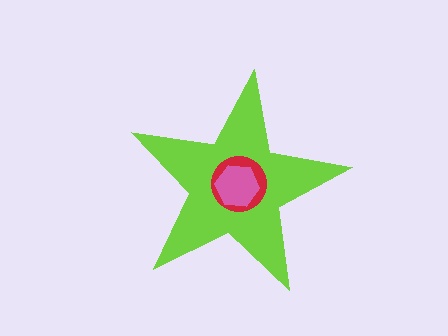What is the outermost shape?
The lime star.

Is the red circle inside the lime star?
Yes.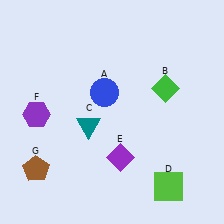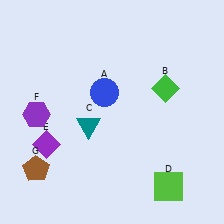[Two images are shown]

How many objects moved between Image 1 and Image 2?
1 object moved between the two images.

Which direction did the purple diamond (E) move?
The purple diamond (E) moved left.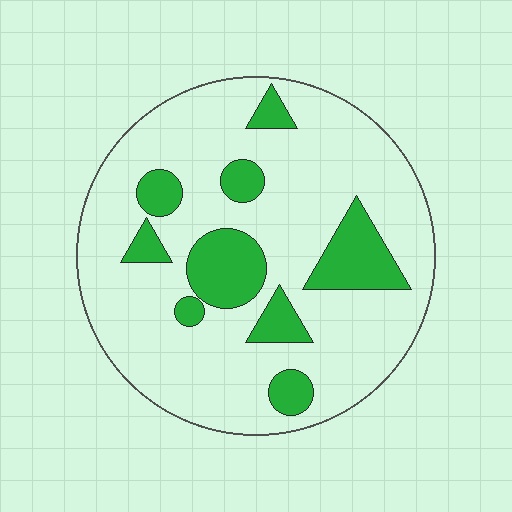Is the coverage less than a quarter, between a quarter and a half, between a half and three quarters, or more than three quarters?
Less than a quarter.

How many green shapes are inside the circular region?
9.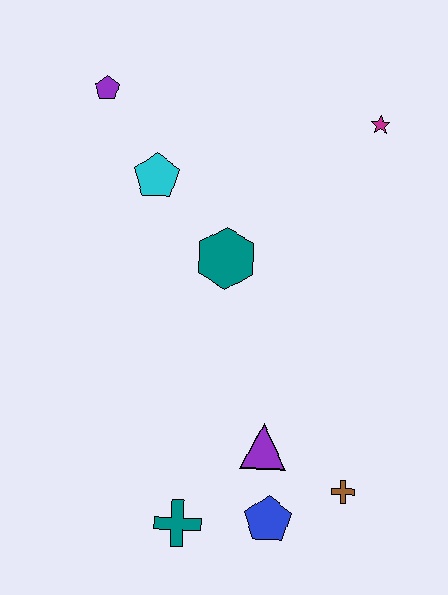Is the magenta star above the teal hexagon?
Yes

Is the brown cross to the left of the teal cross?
No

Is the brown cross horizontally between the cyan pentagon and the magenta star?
Yes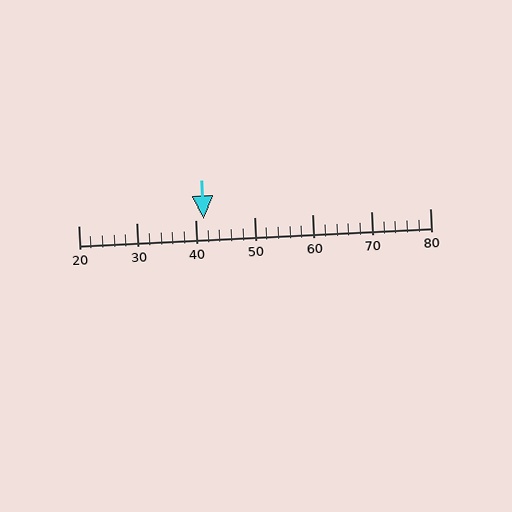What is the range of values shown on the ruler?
The ruler shows values from 20 to 80.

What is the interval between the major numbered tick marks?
The major tick marks are spaced 10 units apart.